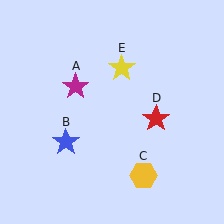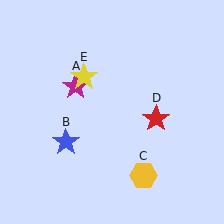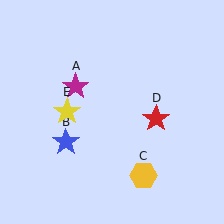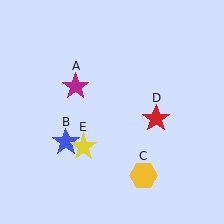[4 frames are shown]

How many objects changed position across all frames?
1 object changed position: yellow star (object E).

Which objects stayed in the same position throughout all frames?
Magenta star (object A) and blue star (object B) and yellow hexagon (object C) and red star (object D) remained stationary.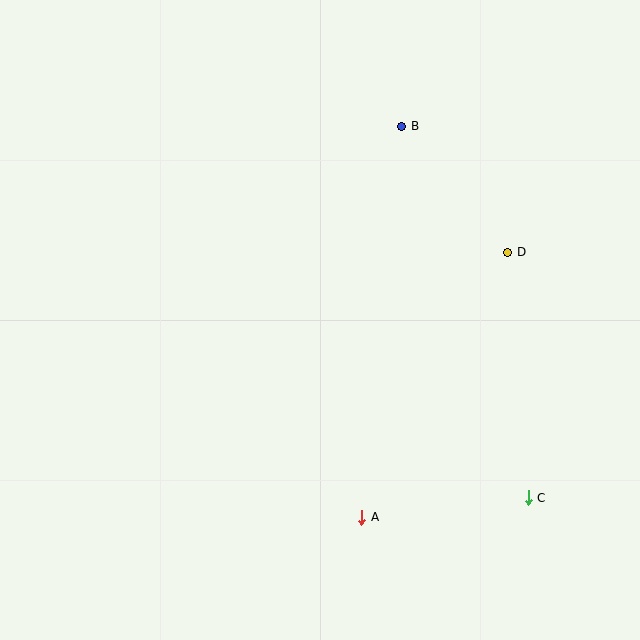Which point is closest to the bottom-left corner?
Point A is closest to the bottom-left corner.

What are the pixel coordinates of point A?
Point A is at (362, 517).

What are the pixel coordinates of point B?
Point B is at (402, 126).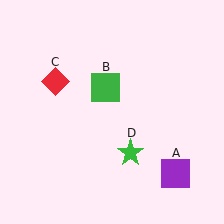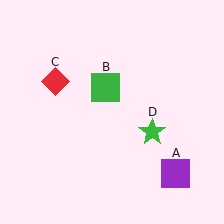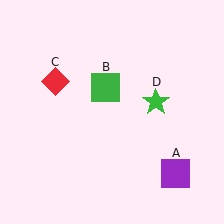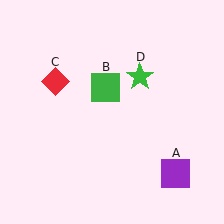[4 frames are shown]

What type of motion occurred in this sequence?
The green star (object D) rotated counterclockwise around the center of the scene.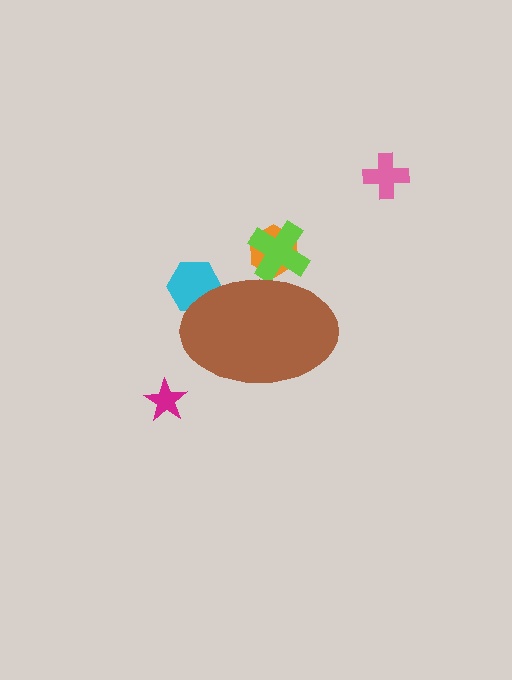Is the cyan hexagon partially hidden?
Yes, the cyan hexagon is partially hidden behind the brown ellipse.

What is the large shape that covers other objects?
A brown ellipse.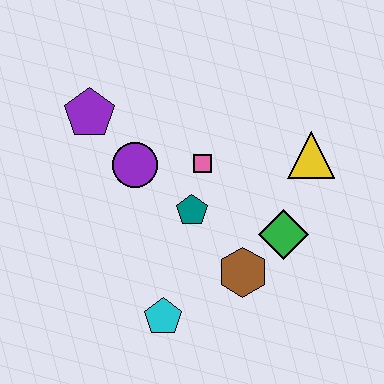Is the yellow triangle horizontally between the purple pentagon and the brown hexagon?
No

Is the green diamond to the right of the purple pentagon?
Yes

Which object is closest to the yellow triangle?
The green diamond is closest to the yellow triangle.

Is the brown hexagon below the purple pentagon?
Yes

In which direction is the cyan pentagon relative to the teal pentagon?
The cyan pentagon is below the teal pentagon.